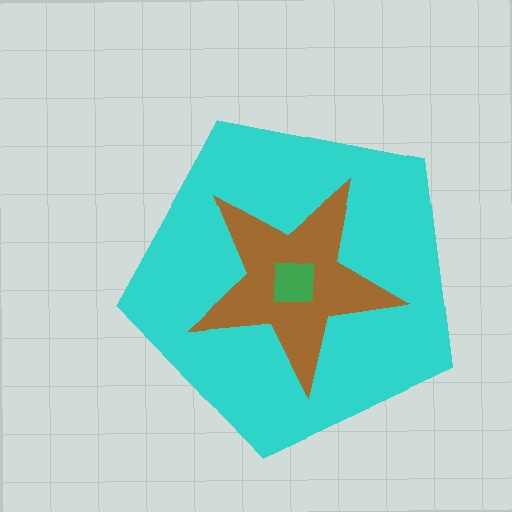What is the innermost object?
The green square.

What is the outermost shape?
The cyan pentagon.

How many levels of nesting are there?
3.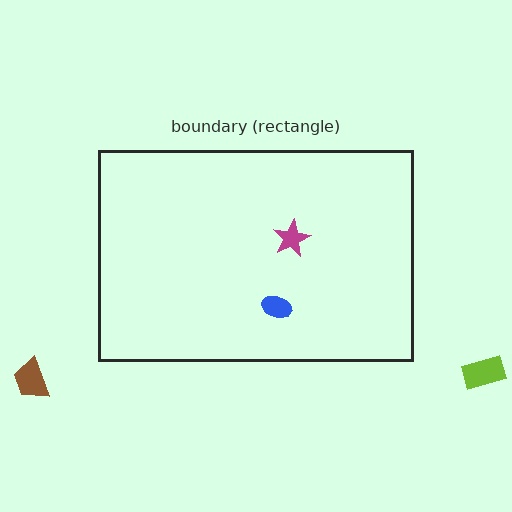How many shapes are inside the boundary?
2 inside, 2 outside.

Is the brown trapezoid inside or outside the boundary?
Outside.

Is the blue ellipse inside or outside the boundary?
Inside.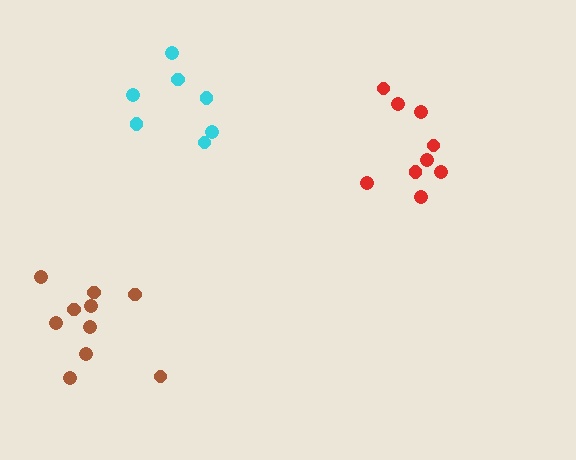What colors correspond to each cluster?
The clusters are colored: brown, red, cyan.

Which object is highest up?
The cyan cluster is topmost.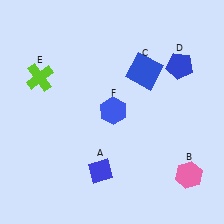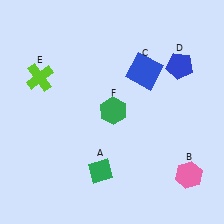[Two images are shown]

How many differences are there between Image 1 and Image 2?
There are 2 differences between the two images.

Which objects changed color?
A changed from blue to green. F changed from blue to green.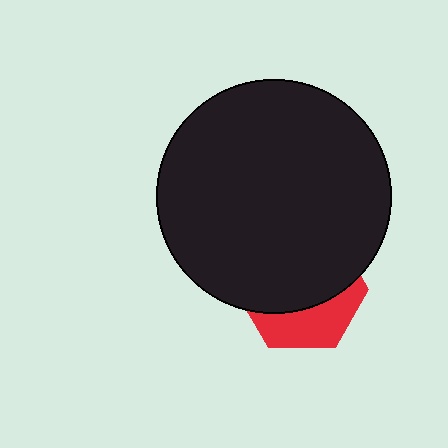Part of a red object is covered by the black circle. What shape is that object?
It is a hexagon.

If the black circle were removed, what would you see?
You would see the complete red hexagon.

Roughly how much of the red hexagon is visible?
A small part of it is visible (roughly 35%).